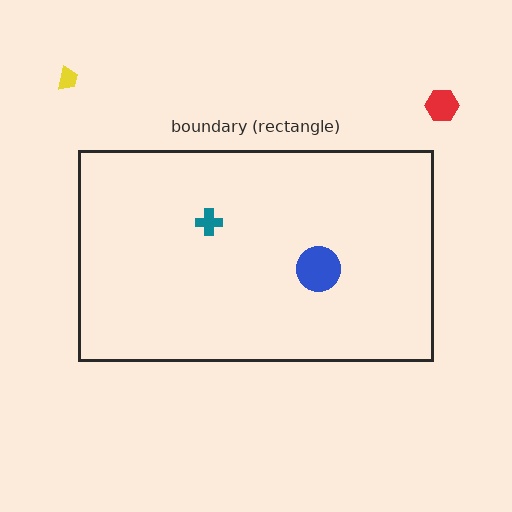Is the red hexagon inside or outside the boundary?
Outside.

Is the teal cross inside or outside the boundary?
Inside.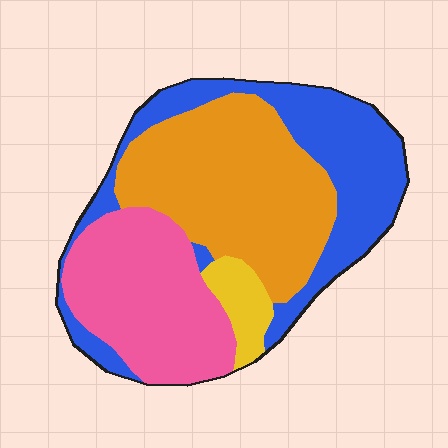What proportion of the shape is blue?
Blue covers around 30% of the shape.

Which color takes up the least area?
Yellow, at roughly 5%.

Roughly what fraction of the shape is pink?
Pink covers 28% of the shape.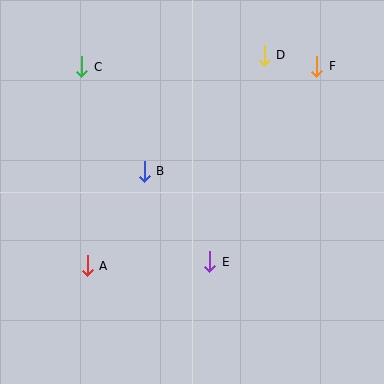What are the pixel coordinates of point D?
Point D is at (264, 55).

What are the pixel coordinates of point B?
Point B is at (144, 171).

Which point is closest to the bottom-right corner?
Point E is closest to the bottom-right corner.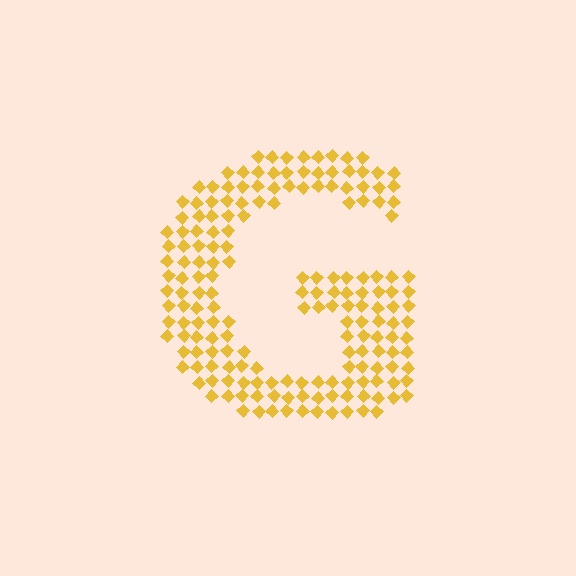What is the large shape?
The large shape is the letter G.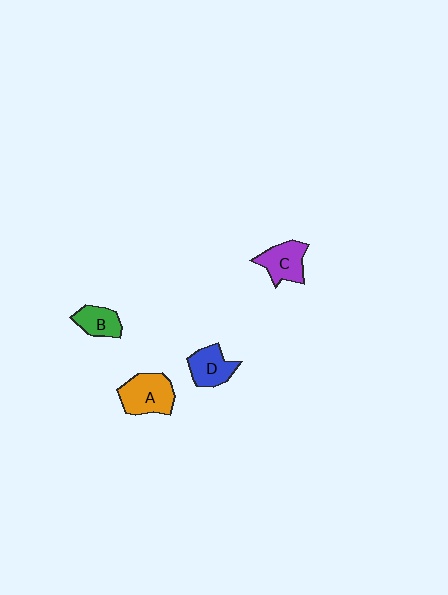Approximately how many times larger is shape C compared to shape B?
Approximately 1.3 times.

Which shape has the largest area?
Shape A (orange).